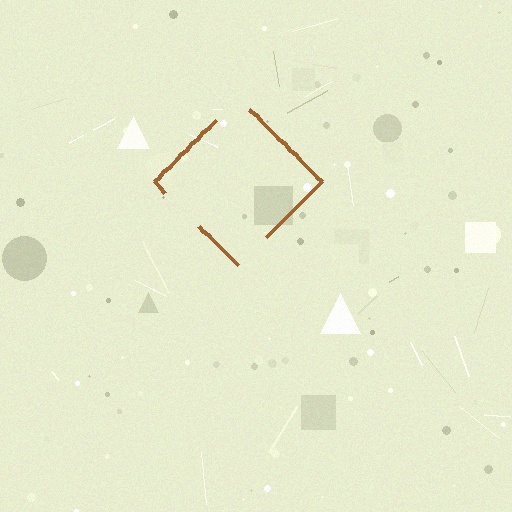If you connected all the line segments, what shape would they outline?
They would outline a diamond.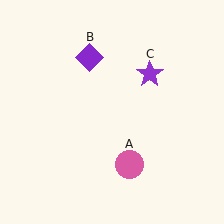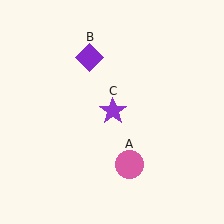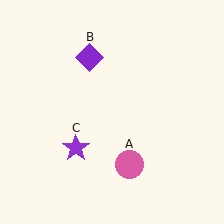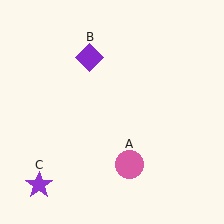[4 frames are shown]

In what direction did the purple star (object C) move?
The purple star (object C) moved down and to the left.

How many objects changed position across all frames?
1 object changed position: purple star (object C).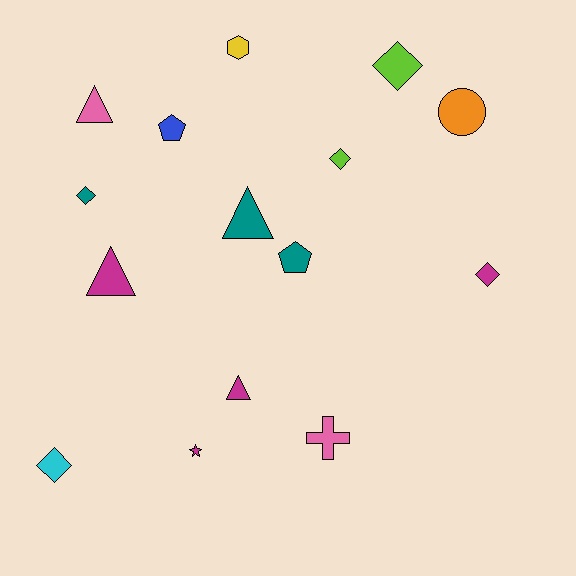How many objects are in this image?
There are 15 objects.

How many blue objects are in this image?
There is 1 blue object.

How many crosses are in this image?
There is 1 cross.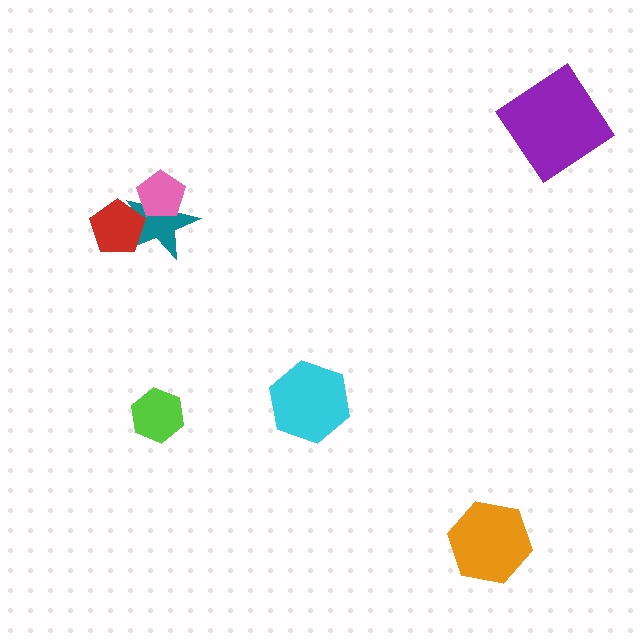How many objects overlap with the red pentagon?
1 object overlaps with the red pentagon.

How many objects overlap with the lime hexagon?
0 objects overlap with the lime hexagon.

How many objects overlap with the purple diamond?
0 objects overlap with the purple diamond.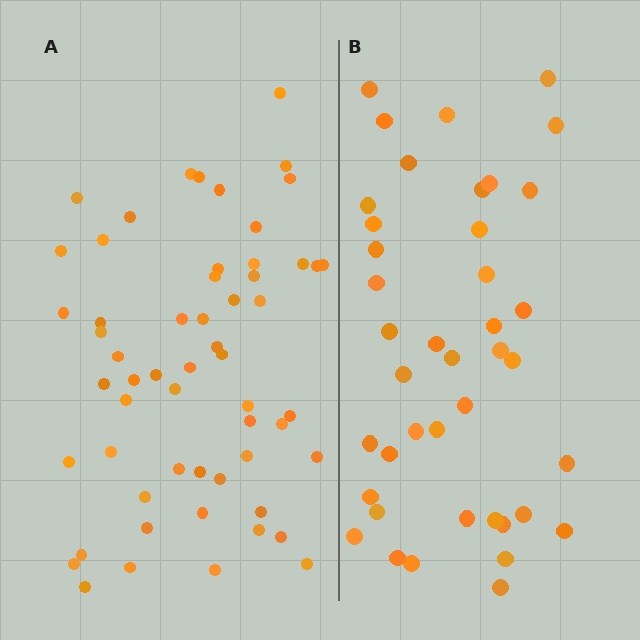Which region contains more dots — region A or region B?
Region A (the left region) has more dots.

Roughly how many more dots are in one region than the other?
Region A has approximately 15 more dots than region B.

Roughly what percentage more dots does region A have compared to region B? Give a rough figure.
About 40% more.